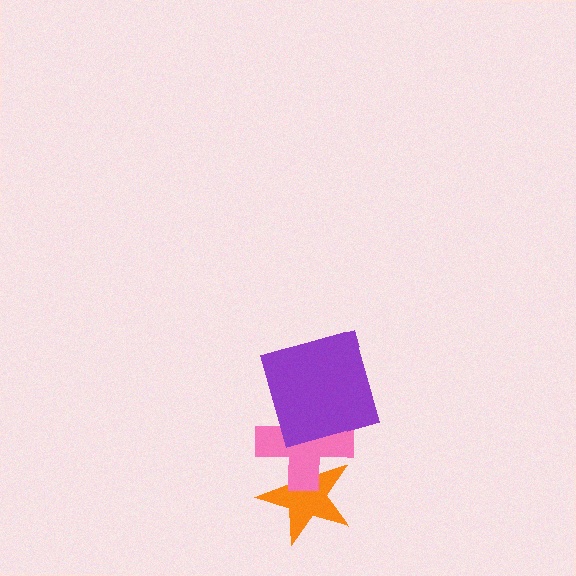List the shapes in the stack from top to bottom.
From top to bottom: the purple square, the pink cross, the orange star.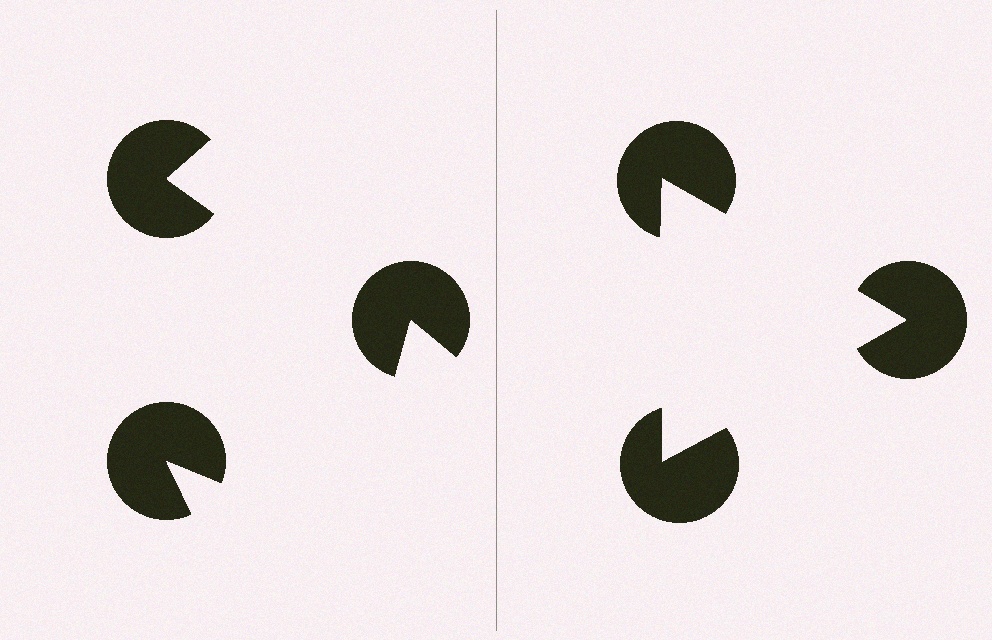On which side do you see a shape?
An illusory triangle appears on the right side. On the left side the wedge cuts are rotated, so no coherent shape forms.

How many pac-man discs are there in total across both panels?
6 — 3 on each side.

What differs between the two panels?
The pac-man discs are positioned identically on both sides; only the wedge orientations differ. On the right they align to a triangle; on the left they are misaligned.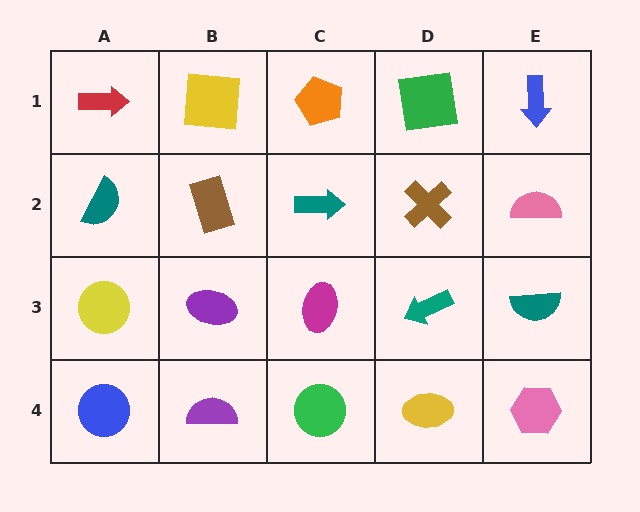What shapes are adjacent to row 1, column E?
A pink semicircle (row 2, column E), a green square (row 1, column D).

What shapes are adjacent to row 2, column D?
A green square (row 1, column D), a teal arrow (row 3, column D), a teal arrow (row 2, column C), a pink semicircle (row 2, column E).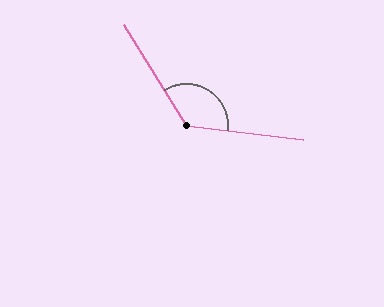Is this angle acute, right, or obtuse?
It is obtuse.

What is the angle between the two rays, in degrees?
Approximately 128 degrees.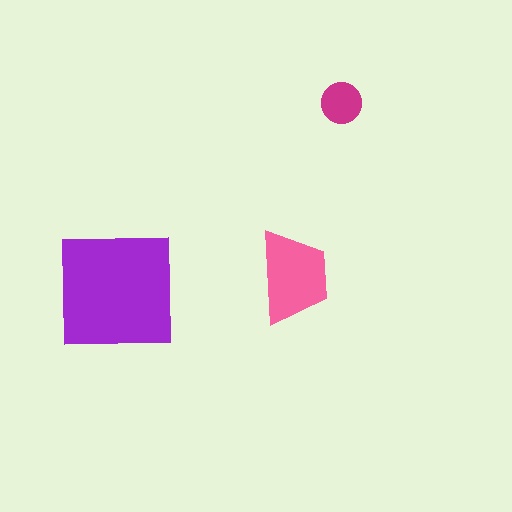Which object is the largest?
The purple square.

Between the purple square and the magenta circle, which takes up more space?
The purple square.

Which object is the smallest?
The magenta circle.